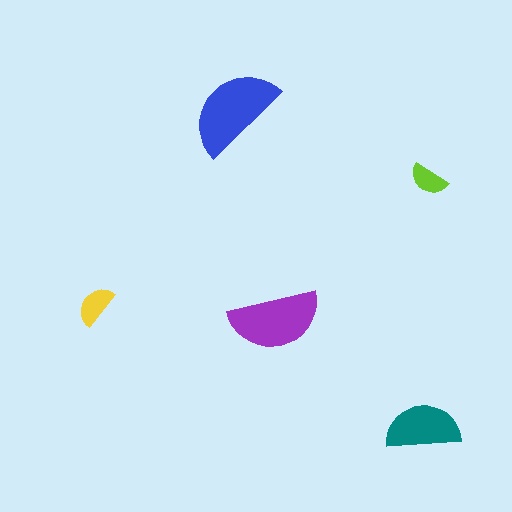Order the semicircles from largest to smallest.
the blue one, the purple one, the teal one, the yellow one, the lime one.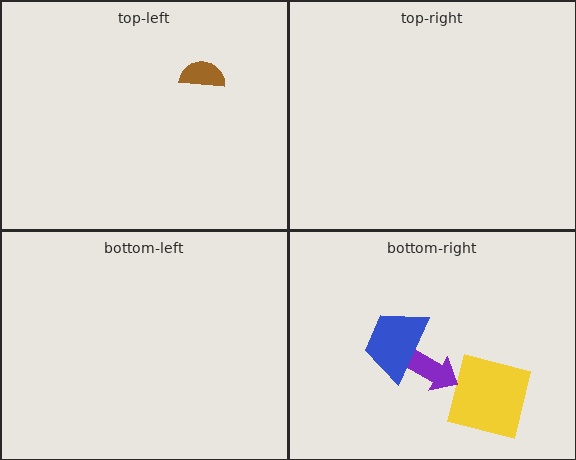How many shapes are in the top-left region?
1.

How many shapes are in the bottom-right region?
3.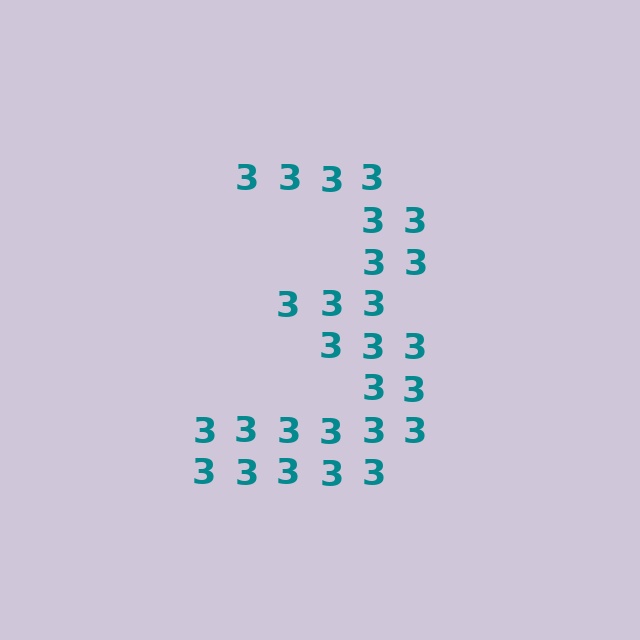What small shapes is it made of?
It is made of small digit 3's.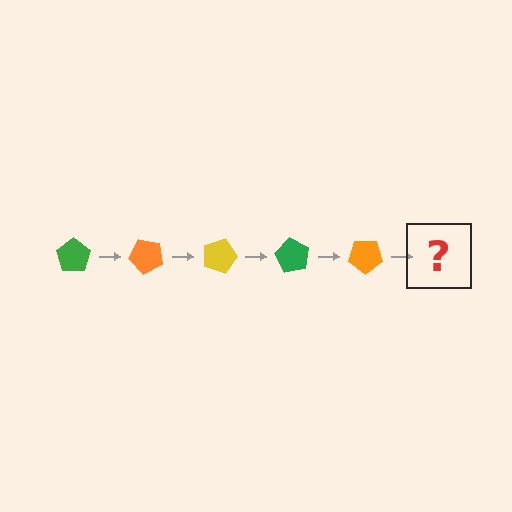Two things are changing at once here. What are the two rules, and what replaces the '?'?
The two rules are that it rotates 45 degrees each step and the color cycles through green, orange, and yellow. The '?' should be a yellow pentagon, rotated 225 degrees from the start.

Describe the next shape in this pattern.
It should be a yellow pentagon, rotated 225 degrees from the start.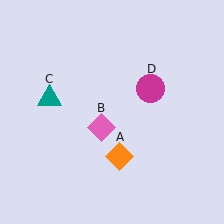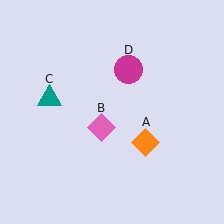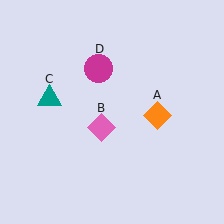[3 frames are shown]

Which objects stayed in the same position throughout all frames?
Pink diamond (object B) and teal triangle (object C) remained stationary.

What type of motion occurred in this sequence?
The orange diamond (object A), magenta circle (object D) rotated counterclockwise around the center of the scene.